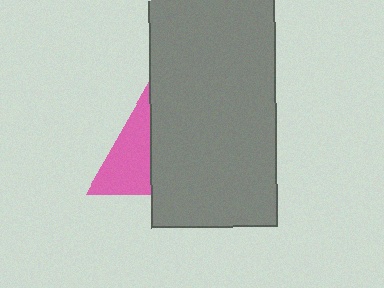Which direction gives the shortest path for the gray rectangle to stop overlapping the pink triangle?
Moving right gives the shortest separation.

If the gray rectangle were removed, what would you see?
You would see the complete pink triangle.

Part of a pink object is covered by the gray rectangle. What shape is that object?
It is a triangle.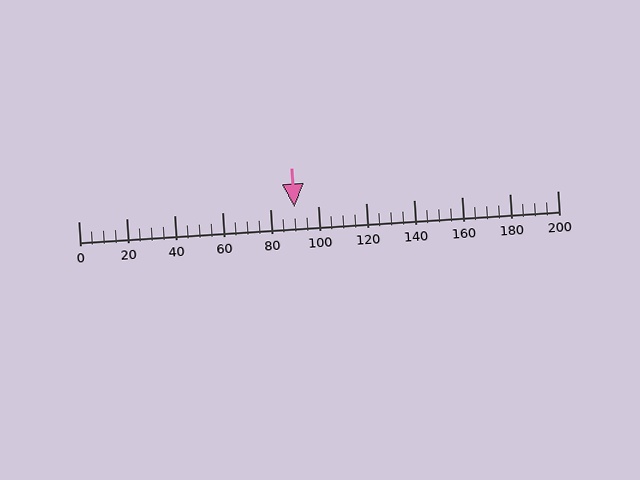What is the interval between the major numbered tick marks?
The major tick marks are spaced 20 units apart.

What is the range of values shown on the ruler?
The ruler shows values from 0 to 200.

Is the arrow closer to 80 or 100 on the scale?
The arrow is closer to 100.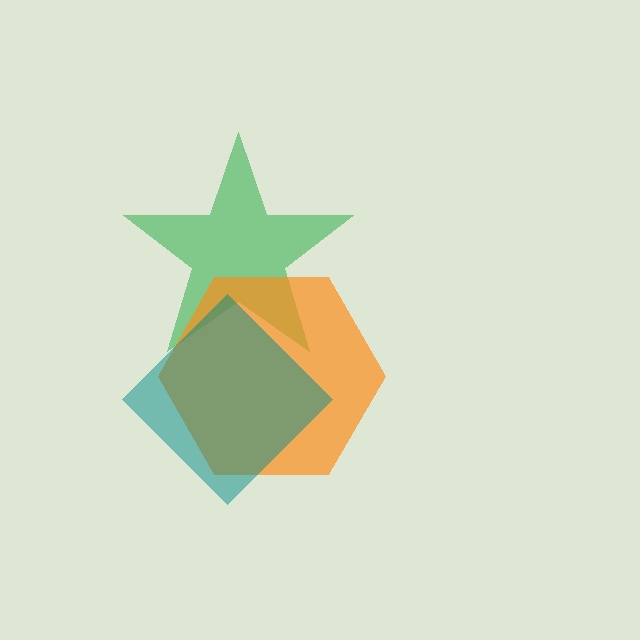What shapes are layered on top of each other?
The layered shapes are: a green star, an orange hexagon, a teal diamond.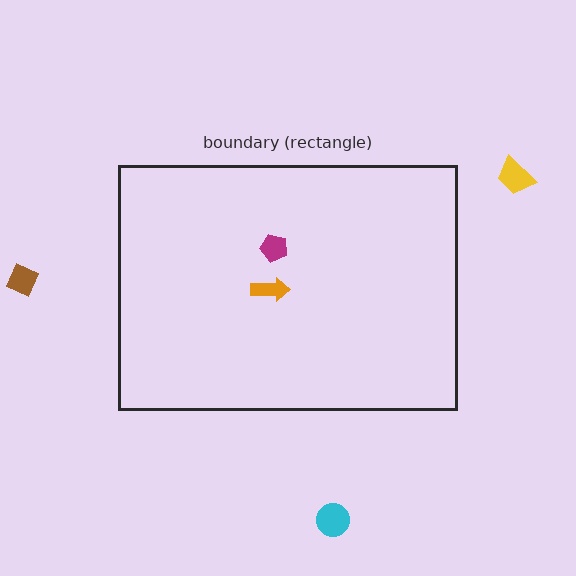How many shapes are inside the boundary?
2 inside, 3 outside.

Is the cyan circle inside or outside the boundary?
Outside.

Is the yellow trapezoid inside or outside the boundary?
Outside.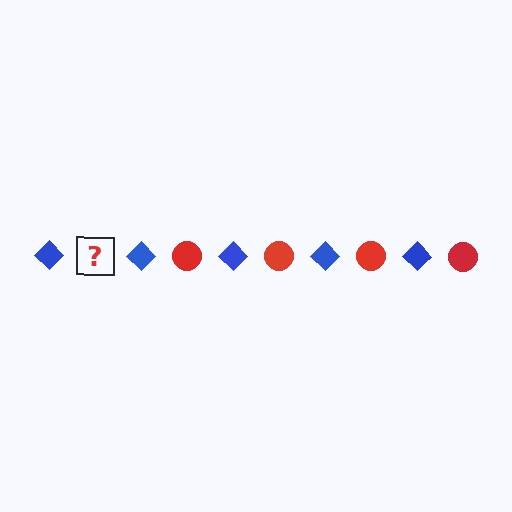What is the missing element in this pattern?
The missing element is a red circle.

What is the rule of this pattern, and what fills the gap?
The rule is that the pattern alternates between blue diamond and red circle. The gap should be filled with a red circle.